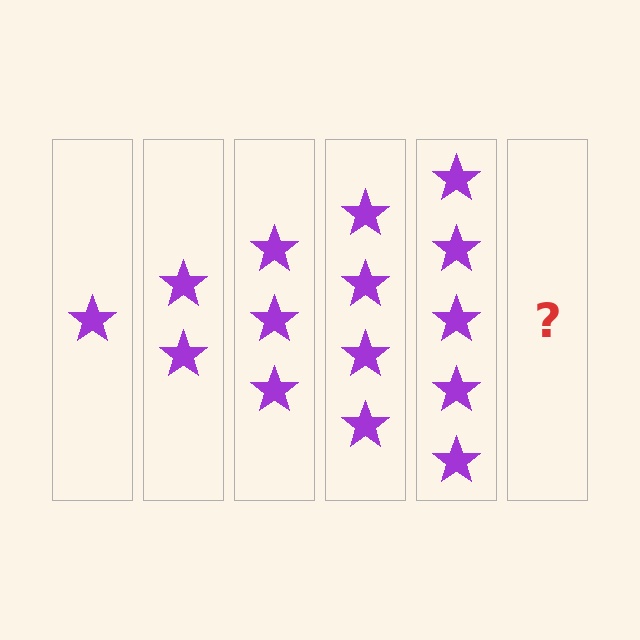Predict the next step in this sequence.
The next step is 6 stars.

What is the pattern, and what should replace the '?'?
The pattern is that each step adds one more star. The '?' should be 6 stars.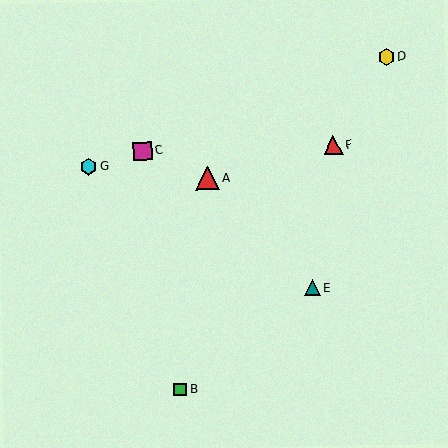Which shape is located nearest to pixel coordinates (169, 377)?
The green square (labeled B) at (180, 389) is nearest to that location.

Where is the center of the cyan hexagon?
The center of the cyan hexagon is at (89, 166).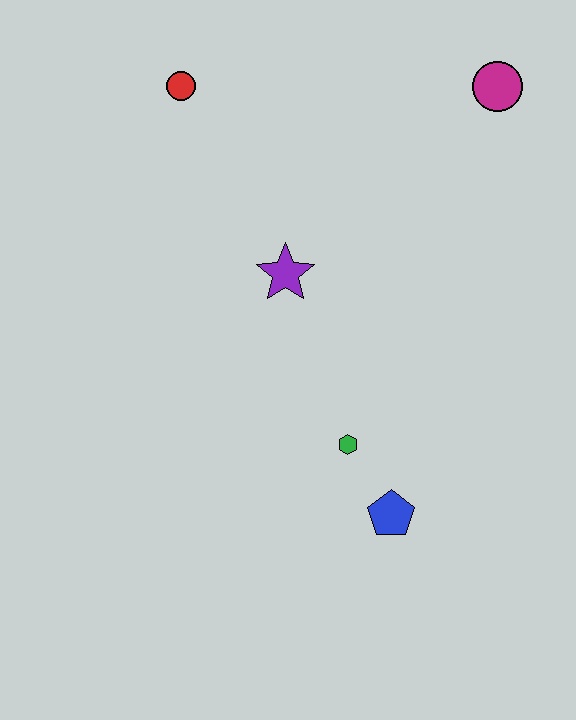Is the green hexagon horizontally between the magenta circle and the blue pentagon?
No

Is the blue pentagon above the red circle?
No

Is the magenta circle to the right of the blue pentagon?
Yes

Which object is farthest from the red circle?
The blue pentagon is farthest from the red circle.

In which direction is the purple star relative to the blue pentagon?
The purple star is above the blue pentagon.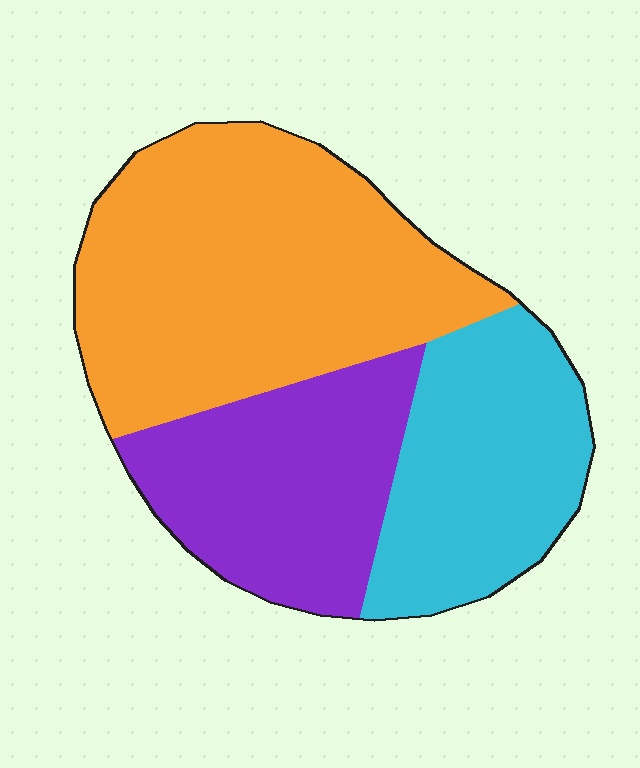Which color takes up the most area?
Orange, at roughly 45%.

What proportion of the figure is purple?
Purple takes up about one quarter (1/4) of the figure.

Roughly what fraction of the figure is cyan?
Cyan takes up about one quarter (1/4) of the figure.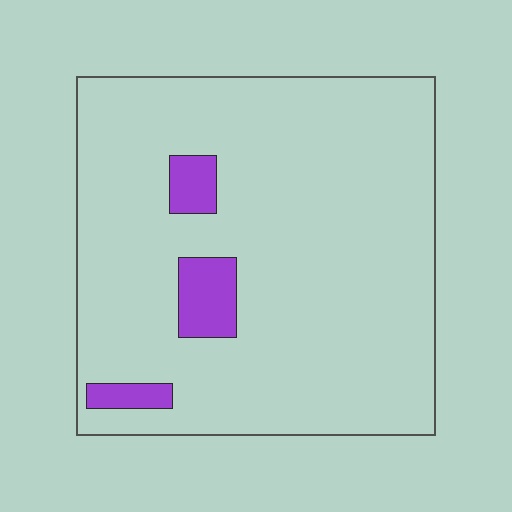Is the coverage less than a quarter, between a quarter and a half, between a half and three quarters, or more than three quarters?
Less than a quarter.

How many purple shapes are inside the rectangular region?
3.